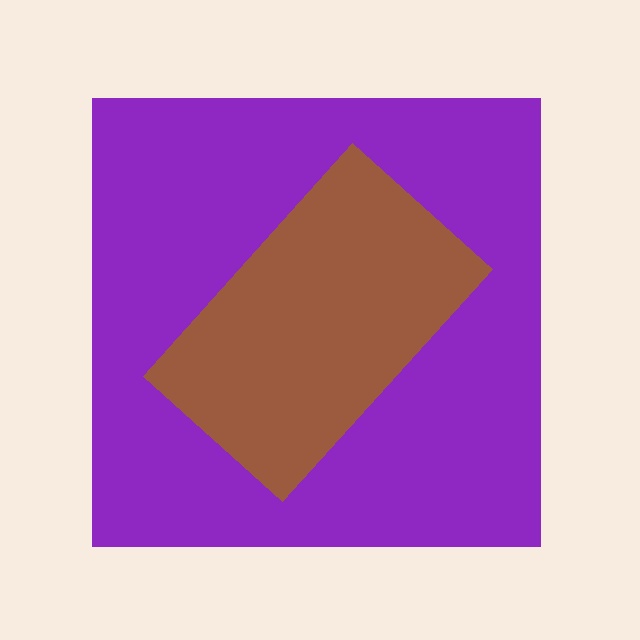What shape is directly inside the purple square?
The brown rectangle.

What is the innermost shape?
The brown rectangle.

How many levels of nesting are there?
2.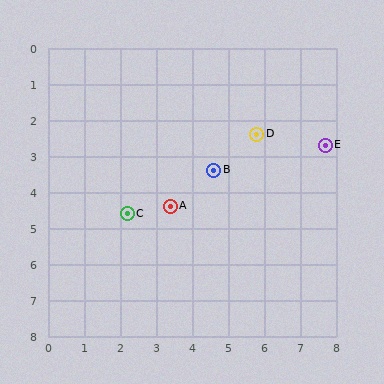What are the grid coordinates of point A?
Point A is at approximately (3.4, 4.4).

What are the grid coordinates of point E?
Point E is at approximately (7.7, 2.7).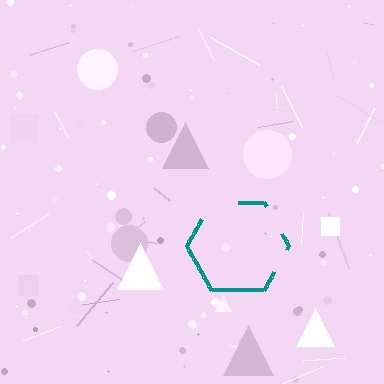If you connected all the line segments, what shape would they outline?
They would outline a hexagon.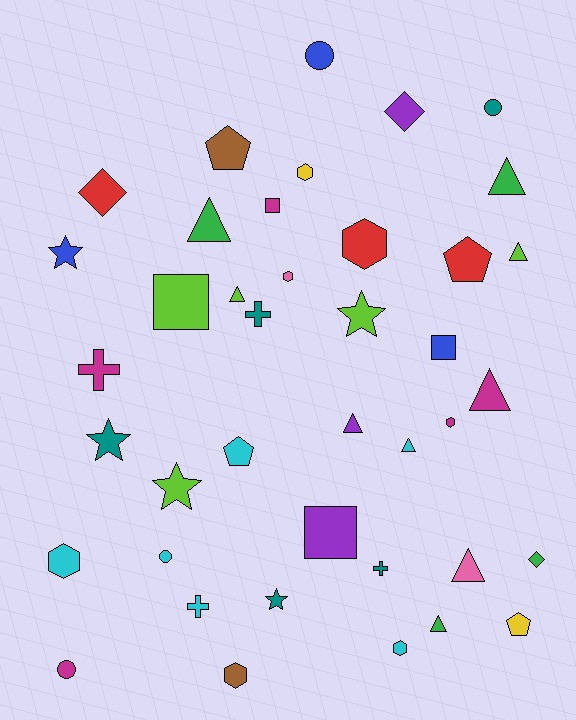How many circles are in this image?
There are 4 circles.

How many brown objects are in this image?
There are 2 brown objects.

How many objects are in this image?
There are 40 objects.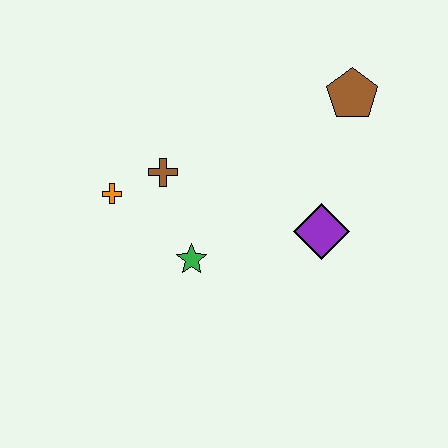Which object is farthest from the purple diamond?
The orange cross is farthest from the purple diamond.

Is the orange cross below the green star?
No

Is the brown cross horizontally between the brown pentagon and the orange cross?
Yes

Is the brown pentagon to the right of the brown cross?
Yes